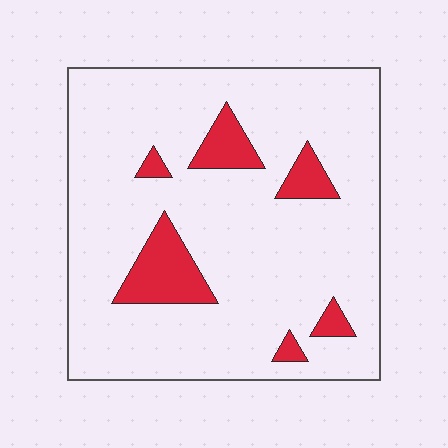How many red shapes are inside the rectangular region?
6.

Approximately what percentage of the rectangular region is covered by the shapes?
Approximately 10%.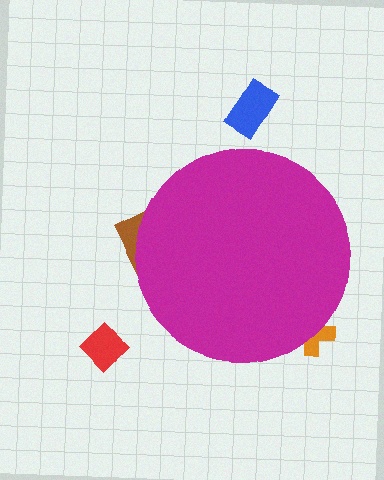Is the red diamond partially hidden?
No, the red diamond is fully visible.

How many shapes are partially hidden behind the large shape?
2 shapes are partially hidden.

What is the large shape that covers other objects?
A magenta circle.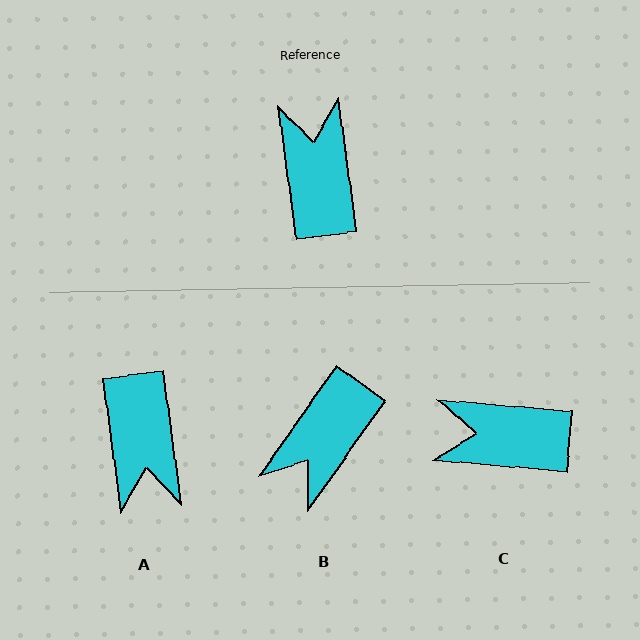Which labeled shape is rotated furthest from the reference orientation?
A, about 180 degrees away.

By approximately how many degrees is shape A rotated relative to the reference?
Approximately 180 degrees counter-clockwise.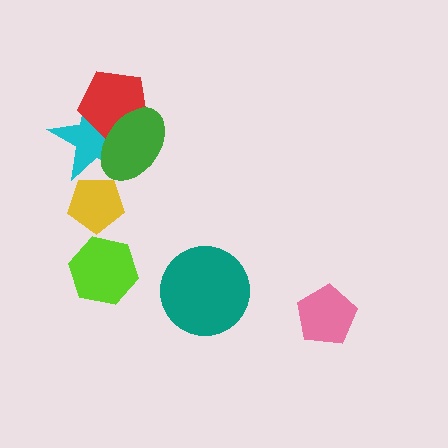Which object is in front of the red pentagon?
The green ellipse is in front of the red pentagon.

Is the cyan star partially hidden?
Yes, it is partially covered by another shape.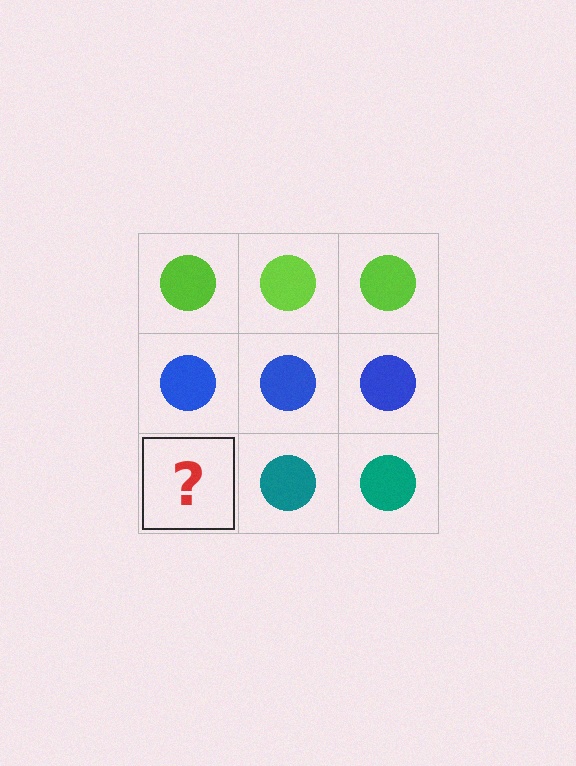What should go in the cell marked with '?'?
The missing cell should contain a teal circle.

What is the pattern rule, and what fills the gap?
The rule is that each row has a consistent color. The gap should be filled with a teal circle.